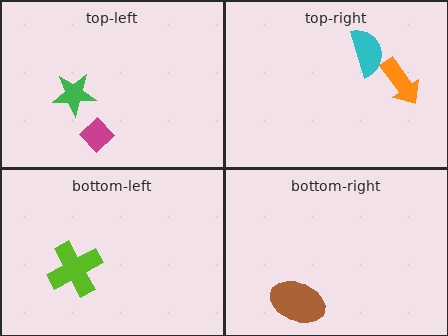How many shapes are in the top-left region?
2.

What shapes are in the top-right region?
The orange arrow, the cyan semicircle.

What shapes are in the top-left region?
The magenta diamond, the green star.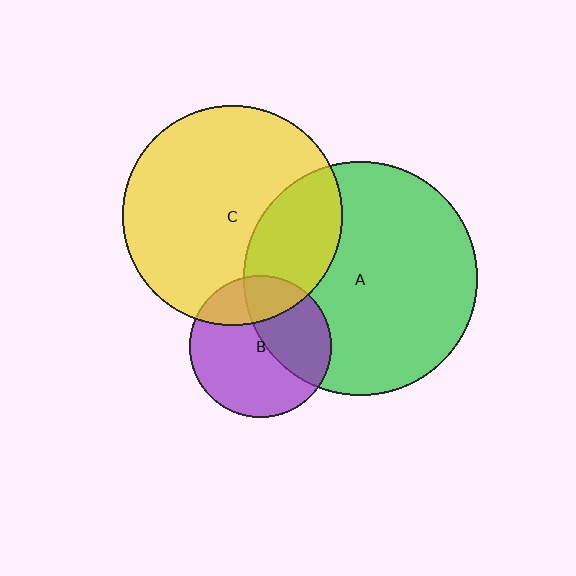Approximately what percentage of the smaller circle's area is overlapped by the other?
Approximately 25%.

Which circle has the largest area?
Circle A (green).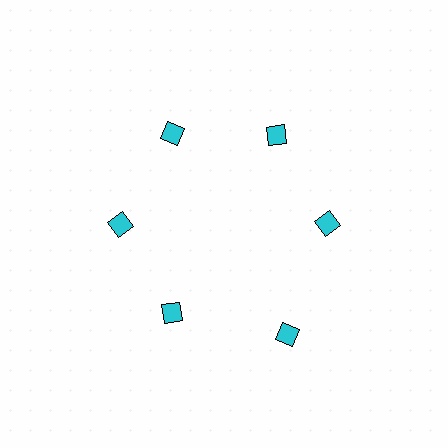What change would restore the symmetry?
The symmetry would be restored by moving it inward, back onto the ring so that all 6 squares sit at equal angles and equal distance from the center.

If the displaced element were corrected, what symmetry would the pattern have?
It would have 6-fold rotational symmetry — the pattern would map onto itself every 60 degrees.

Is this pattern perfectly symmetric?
No. The 6 cyan squares are arranged in a ring, but one element near the 5 o'clock position is pushed outward from the center, breaking the 6-fold rotational symmetry.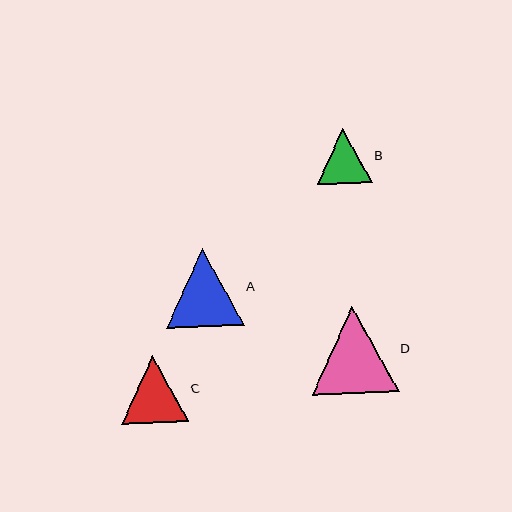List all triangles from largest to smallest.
From largest to smallest: D, A, C, B.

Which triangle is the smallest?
Triangle B is the smallest with a size of approximately 55 pixels.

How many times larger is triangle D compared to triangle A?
Triangle D is approximately 1.1 times the size of triangle A.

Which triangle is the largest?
Triangle D is the largest with a size of approximately 87 pixels.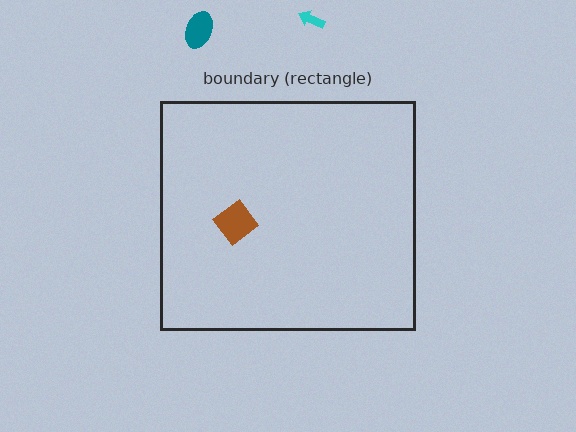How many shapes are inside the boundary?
1 inside, 2 outside.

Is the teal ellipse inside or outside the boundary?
Outside.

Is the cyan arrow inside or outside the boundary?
Outside.